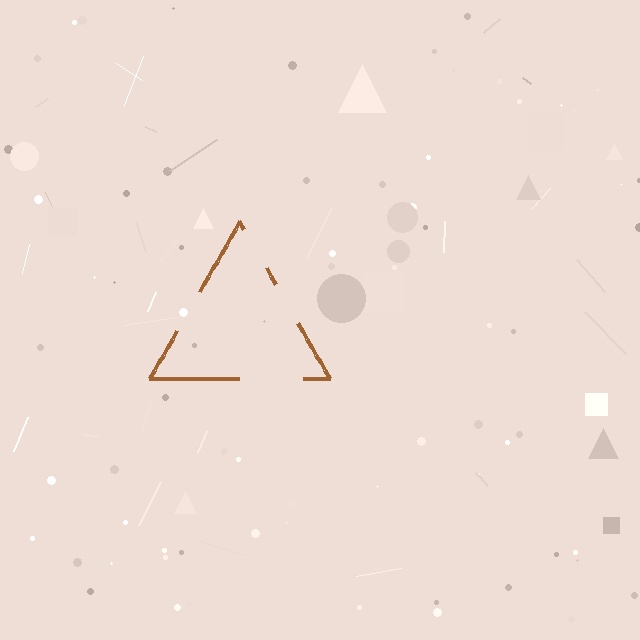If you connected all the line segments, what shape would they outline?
They would outline a triangle.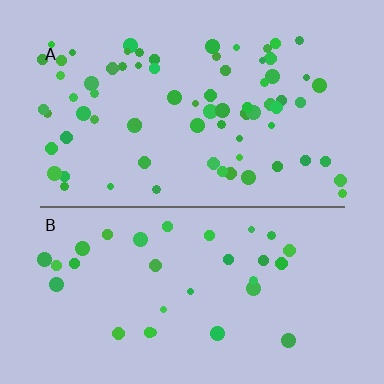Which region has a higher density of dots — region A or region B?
A (the top).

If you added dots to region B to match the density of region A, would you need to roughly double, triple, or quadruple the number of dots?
Approximately double.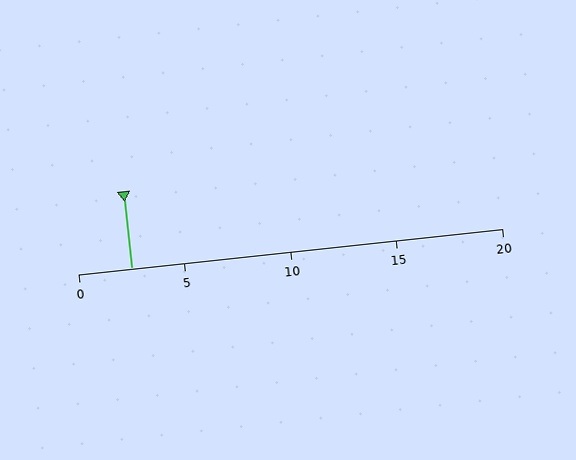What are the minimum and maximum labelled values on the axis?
The axis runs from 0 to 20.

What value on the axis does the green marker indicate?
The marker indicates approximately 2.5.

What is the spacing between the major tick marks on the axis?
The major ticks are spaced 5 apart.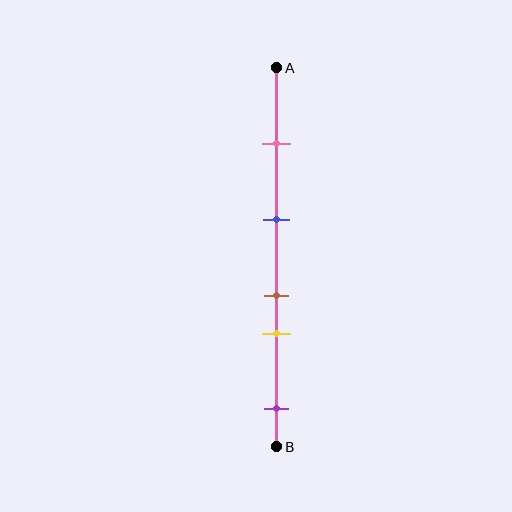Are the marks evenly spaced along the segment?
No, the marks are not evenly spaced.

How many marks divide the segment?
There are 5 marks dividing the segment.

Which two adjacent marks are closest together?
The brown and yellow marks are the closest adjacent pair.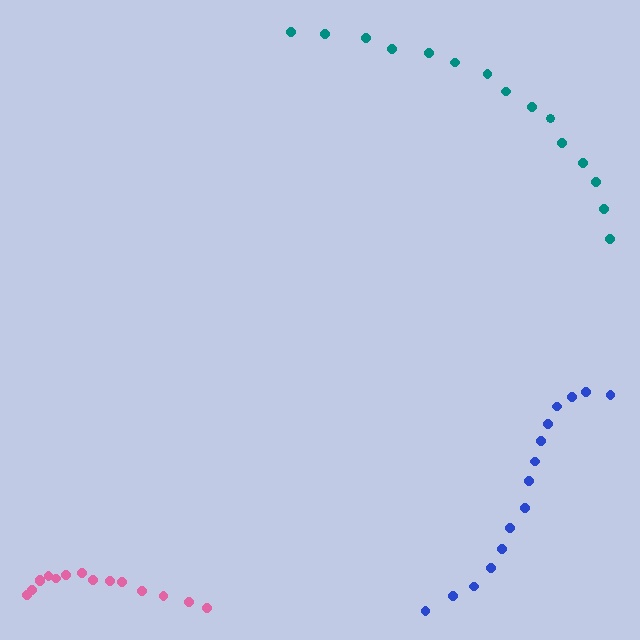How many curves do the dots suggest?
There are 3 distinct paths.